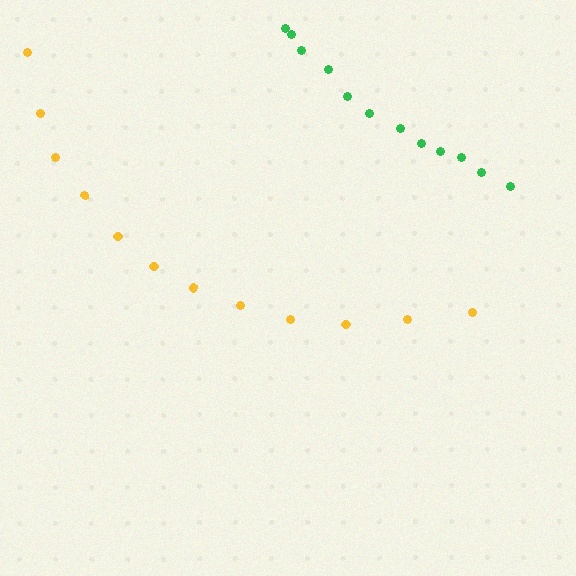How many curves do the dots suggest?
There are 2 distinct paths.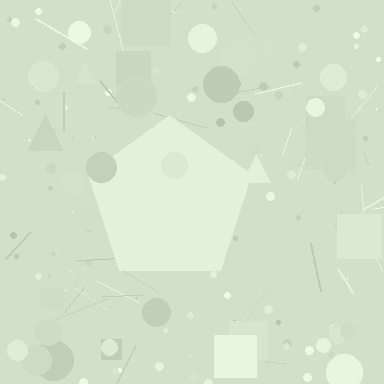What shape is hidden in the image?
A pentagon is hidden in the image.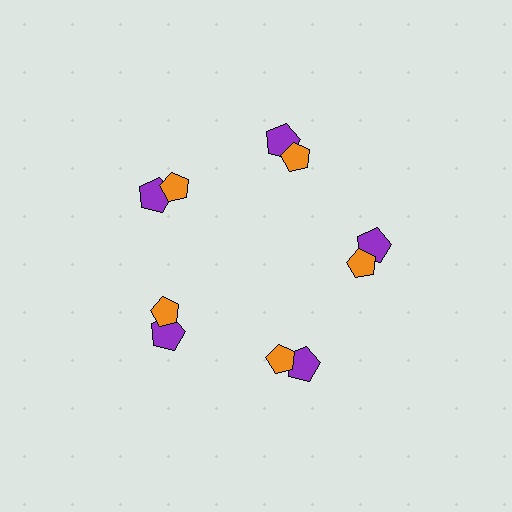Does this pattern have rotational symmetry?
Yes, this pattern has 5-fold rotational symmetry. It looks the same after rotating 72 degrees around the center.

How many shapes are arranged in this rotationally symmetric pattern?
There are 10 shapes, arranged in 5 groups of 2.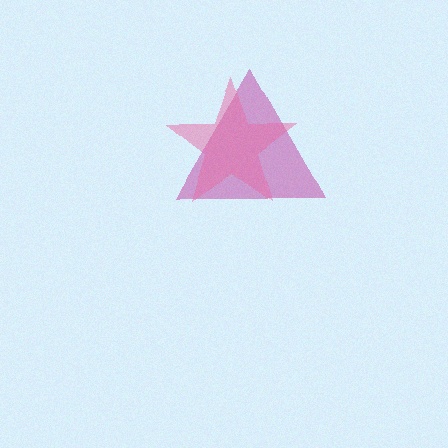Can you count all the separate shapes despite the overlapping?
Yes, there are 2 separate shapes.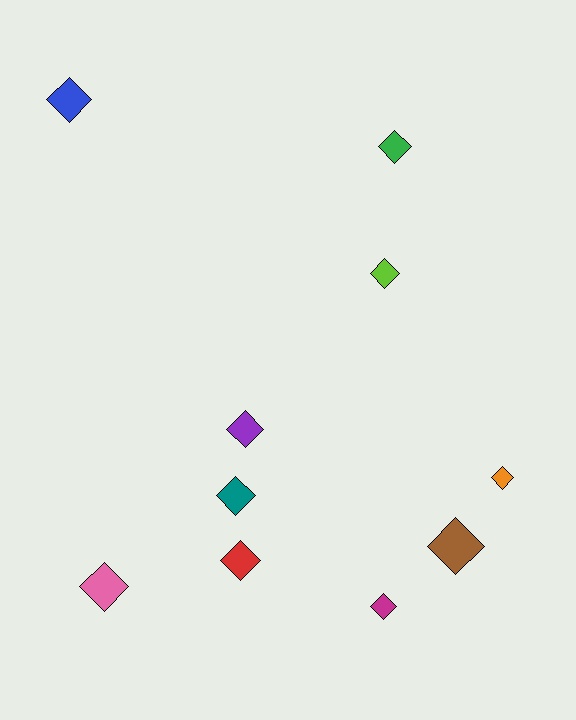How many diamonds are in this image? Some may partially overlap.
There are 10 diamonds.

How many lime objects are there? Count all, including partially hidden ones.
There is 1 lime object.